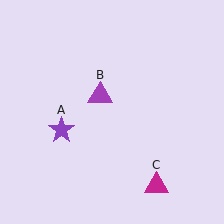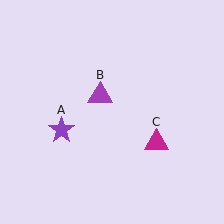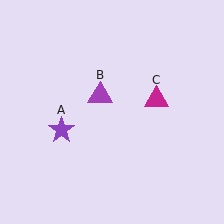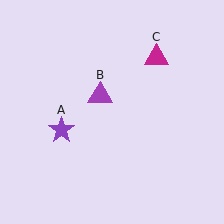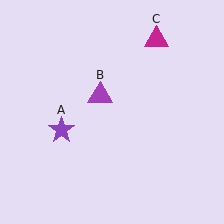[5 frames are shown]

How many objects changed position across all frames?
1 object changed position: magenta triangle (object C).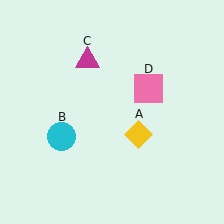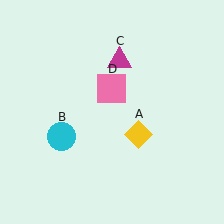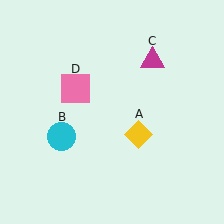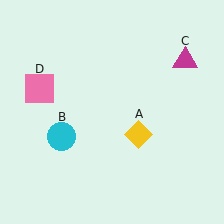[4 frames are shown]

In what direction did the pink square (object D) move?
The pink square (object D) moved left.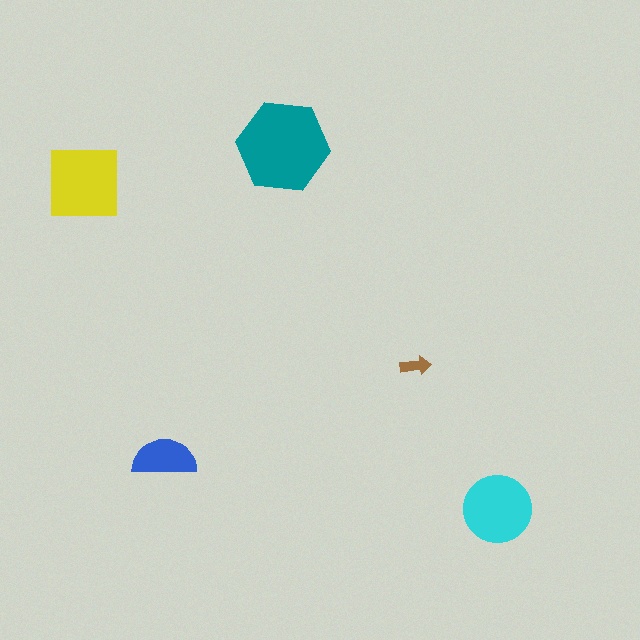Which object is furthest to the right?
The cyan circle is rightmost.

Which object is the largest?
The teal hexagon.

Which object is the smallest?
The brown arrow.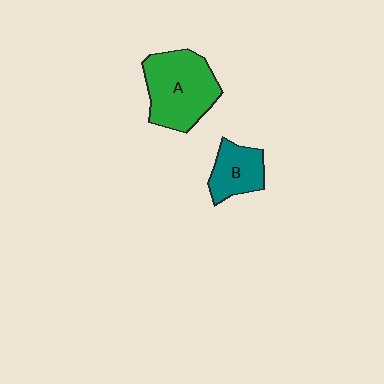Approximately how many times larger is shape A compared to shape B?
Approximately 1.8 times.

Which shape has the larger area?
Shape A (green).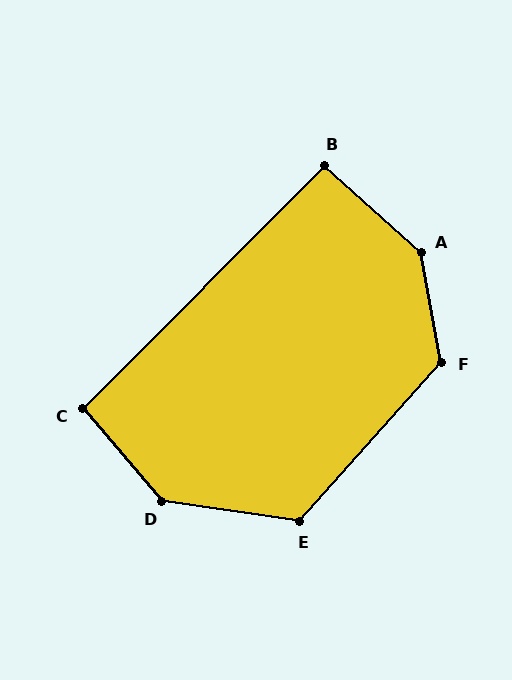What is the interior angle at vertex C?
Approximately 95 degrees (approximately right).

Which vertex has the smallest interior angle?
B, at approximately 93 degrees.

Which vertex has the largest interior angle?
A, at approximately 142 degrees.